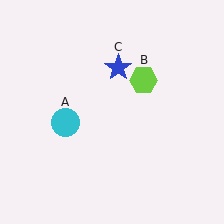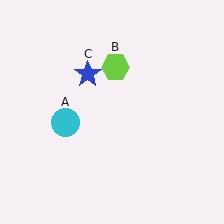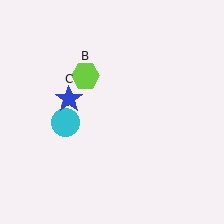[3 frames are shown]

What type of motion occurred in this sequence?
The lime hexagon (object B), blue star (object C) rotated counterclockwise around the center of the scene.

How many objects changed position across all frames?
2 objects changed position: lime hexagon (object B), blue star (object C).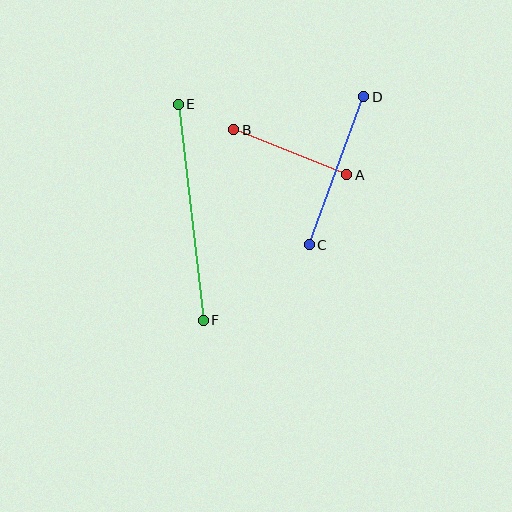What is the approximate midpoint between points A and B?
The midpoint is at approximately (290, 152) pixels.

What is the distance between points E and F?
The distance is approximately 218 pixels.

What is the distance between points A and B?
The distance is approximately 121 pixels.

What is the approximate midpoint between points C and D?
The midpoint is at approximately (337, 171) pixels.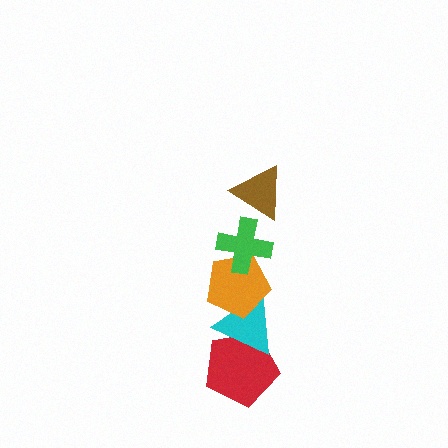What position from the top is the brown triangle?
The brown triangle is 1st from the top.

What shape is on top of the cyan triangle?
The orange pentagon is on top of the cyan triangle.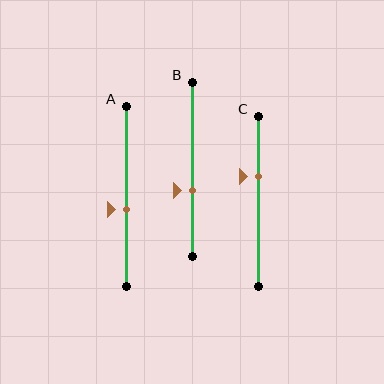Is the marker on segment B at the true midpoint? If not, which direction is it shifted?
No, the marker on segment B is shifted downward by about 12% of the segment length.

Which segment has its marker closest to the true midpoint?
Segment A has its marker closest to the true midpoint.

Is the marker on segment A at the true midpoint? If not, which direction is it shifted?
No, the marker on segment A is shifted downward by about 7% of the segment length.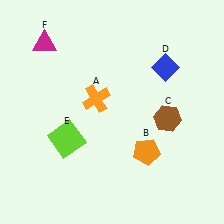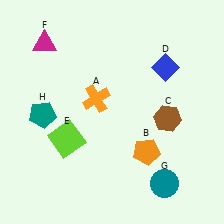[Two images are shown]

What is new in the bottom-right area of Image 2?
A teal circle (G) was added in the bottom-right area of Image 2.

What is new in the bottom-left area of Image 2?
A teal pentagon (H) was added in the bottom-left area of Image 2.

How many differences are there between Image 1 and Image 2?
There are 2 differences between the two images.